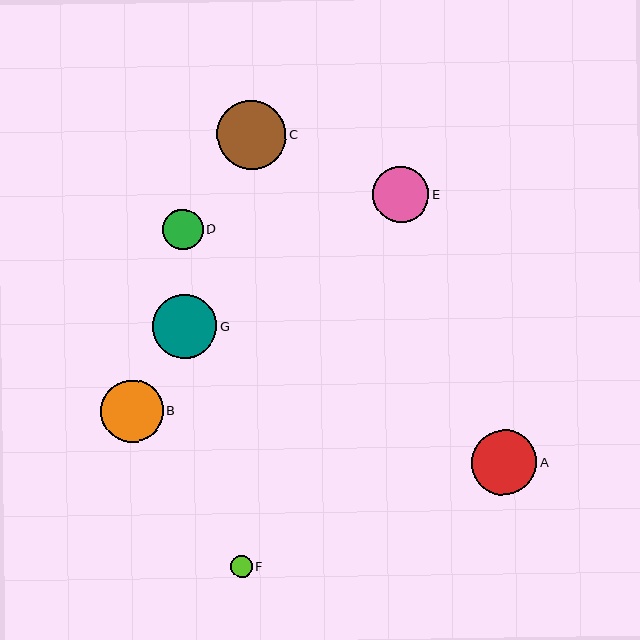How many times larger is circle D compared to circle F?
Circle D is approximately 1.9 times the size of circle F.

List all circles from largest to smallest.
From largest to smallest: C, A, G, B, E, D, F.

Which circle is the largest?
Circle C is the largest with a size of approximately 70 pixels.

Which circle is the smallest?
Circle F is the smallest with a size of approximately 22 pixels.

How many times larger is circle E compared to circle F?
Circle E is approximately 2.6 times the size of circle F.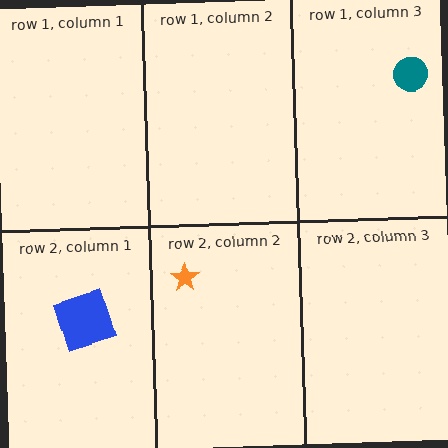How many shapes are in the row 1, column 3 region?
1.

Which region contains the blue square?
The row 2, column 1 region.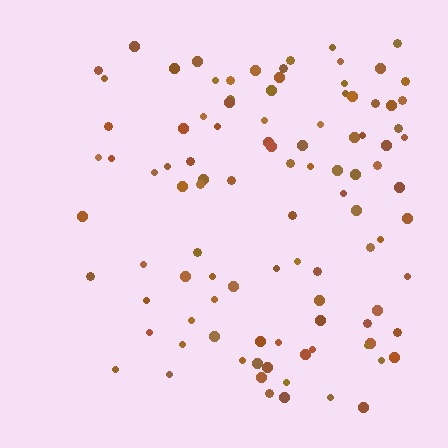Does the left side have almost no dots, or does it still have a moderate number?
Still a moderate number, just noticeably fewer than the right.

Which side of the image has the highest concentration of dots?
The right.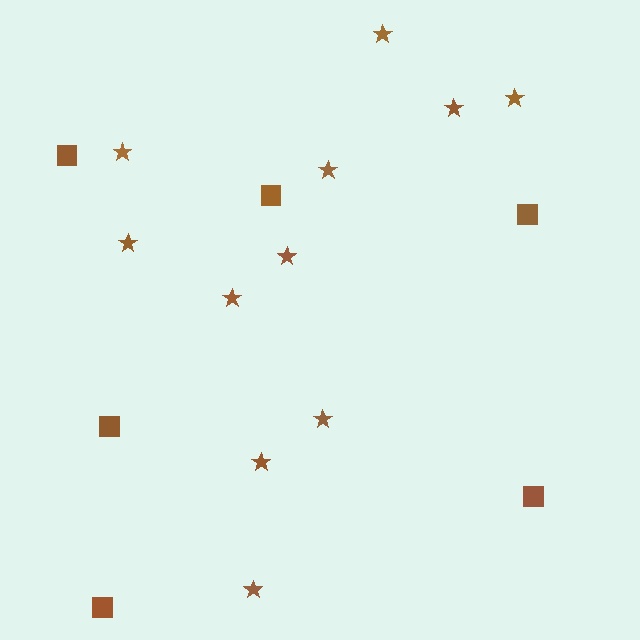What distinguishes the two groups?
There are 2 groups: one group of stars (11) and one group of squares (6).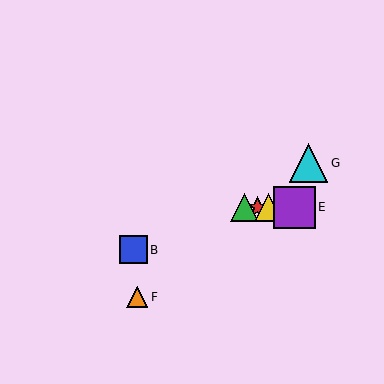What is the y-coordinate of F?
Object F is at y≈297.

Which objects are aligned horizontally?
Objects A, C, D, E are aligned horizontally.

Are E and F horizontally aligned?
No, E is at y≈207 and F is at y≈297.